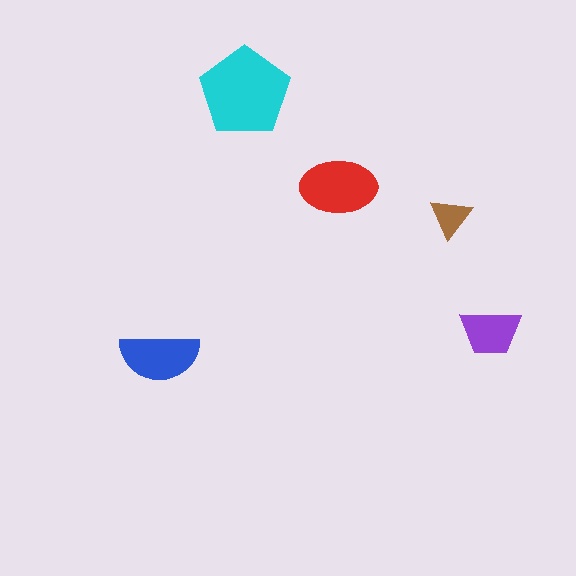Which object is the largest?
The cyan pentagon.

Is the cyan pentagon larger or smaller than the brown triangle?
Larger.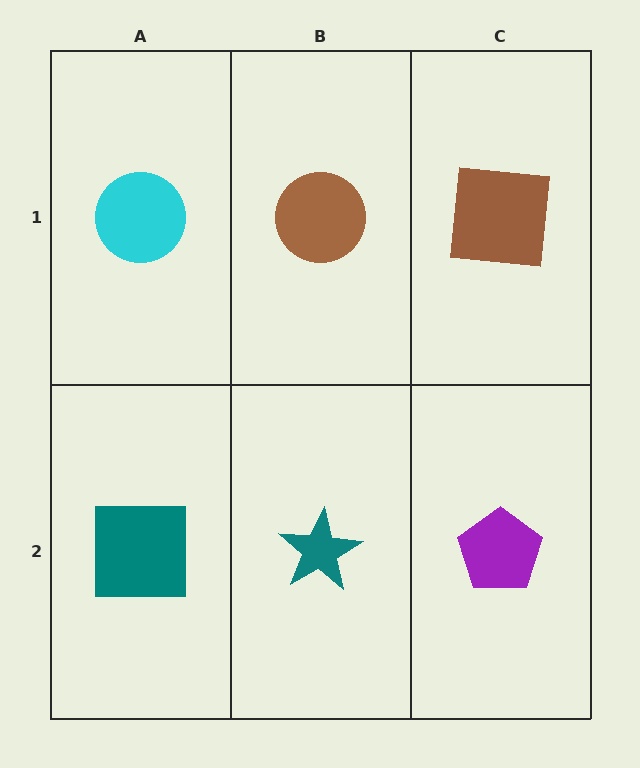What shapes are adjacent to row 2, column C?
A brown square (row 1, column C), a teal star (row 2, column B).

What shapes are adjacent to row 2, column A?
A cyan circle (row 1, column A), a teal star (row 2, column B).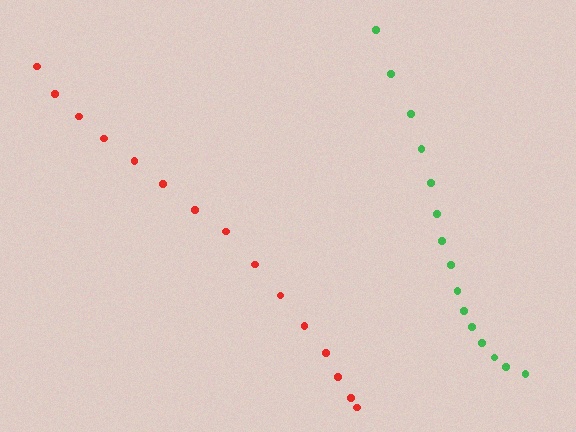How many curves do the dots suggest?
There are 2 distinct paths.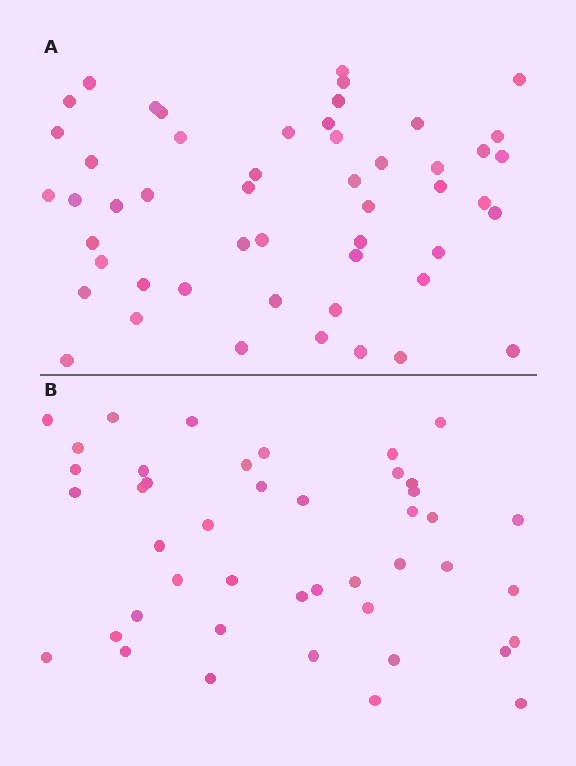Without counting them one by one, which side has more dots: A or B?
Region A (the top region) has more dots.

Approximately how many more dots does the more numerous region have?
Region A has roughly 8 or so more dots than region B.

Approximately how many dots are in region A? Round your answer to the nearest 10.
About 50 dots. (The exact count is 51, which rounds to 50.)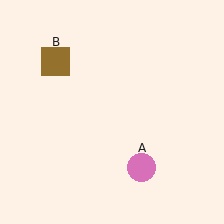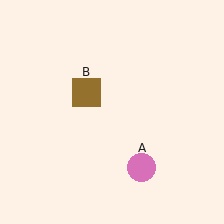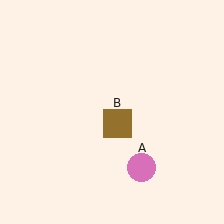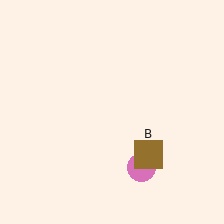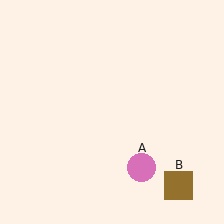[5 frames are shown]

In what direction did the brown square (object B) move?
The brown square (object B) moved down and to the right.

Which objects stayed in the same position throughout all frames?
Pink circle (object A) remained stationary.